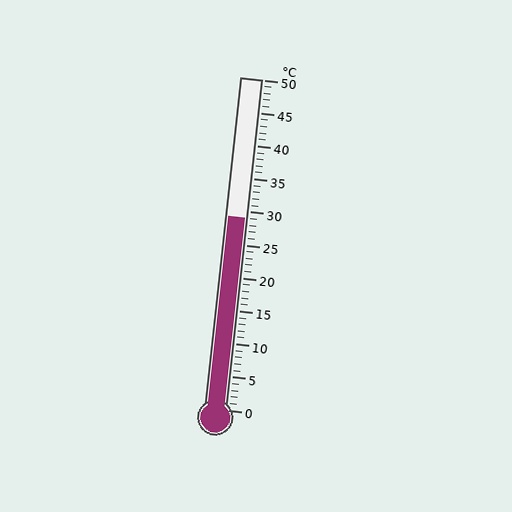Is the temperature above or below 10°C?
The temperature is above 10°C.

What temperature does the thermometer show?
The thermometer shows approximately 29°C.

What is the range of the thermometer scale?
The thermometer scale ranges from 0°C to 50°C.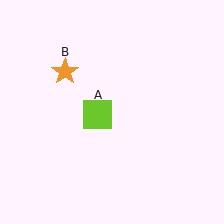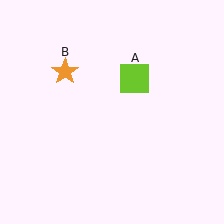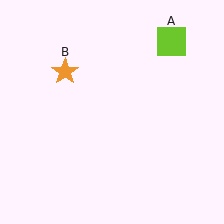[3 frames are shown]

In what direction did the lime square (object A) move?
The lime square (object A) moved up and to the right.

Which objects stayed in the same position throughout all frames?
Orange star (object B) remained stationary.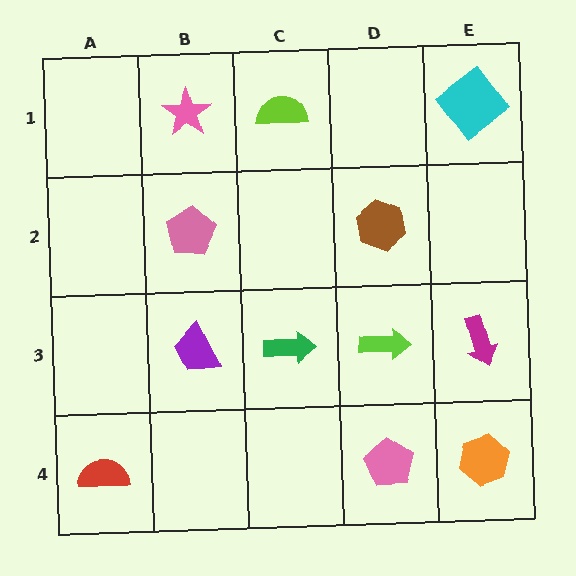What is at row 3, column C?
A green arrow.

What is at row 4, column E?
An orange hexagon.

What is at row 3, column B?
A purple trapezoid.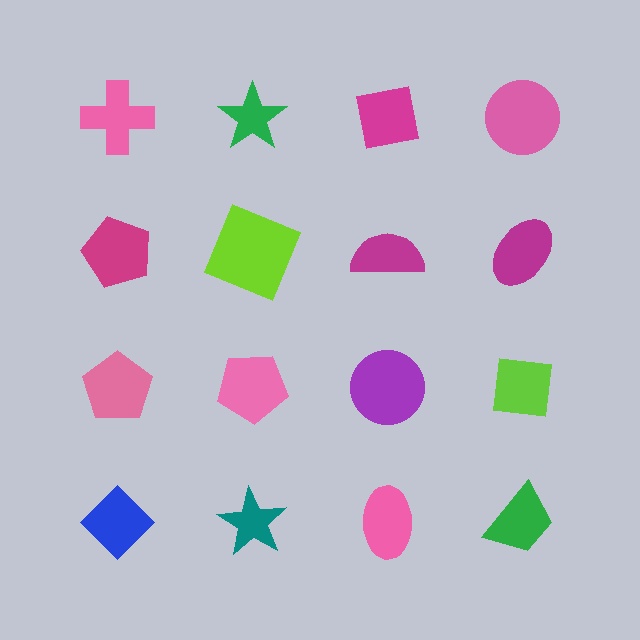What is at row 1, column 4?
A pink circle.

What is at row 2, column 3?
A magenta semicircle.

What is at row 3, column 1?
A pink pentagon.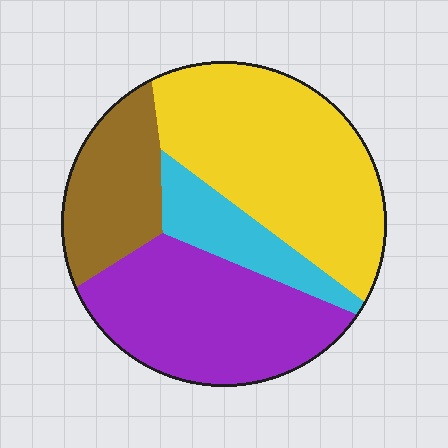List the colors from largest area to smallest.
From largest to smallest: yellow, purple, brown, cyan.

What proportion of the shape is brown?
Brown takes up about one sixth (1/6) of the shape.